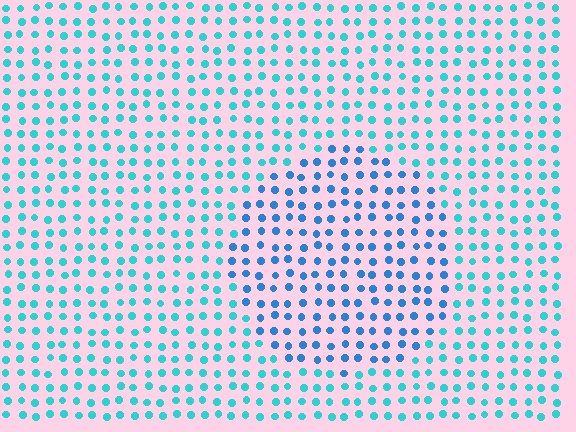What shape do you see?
I see a circle.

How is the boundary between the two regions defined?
The boundary is defined purely by a slight shift in hue (about 30 degrees). Spacing, size, and orientation are identical on both sides.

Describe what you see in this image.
The image is filled with small cyan elements in a uniform arrangement. A circle-shaped region is visible where the elements are tinted to a slightly different hue, forming a subtle color boundary.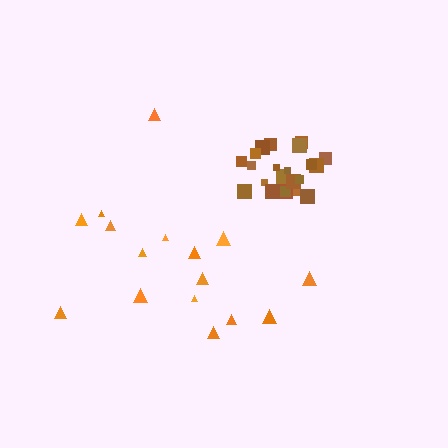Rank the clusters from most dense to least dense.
brown, orange.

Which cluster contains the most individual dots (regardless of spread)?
Brown (22).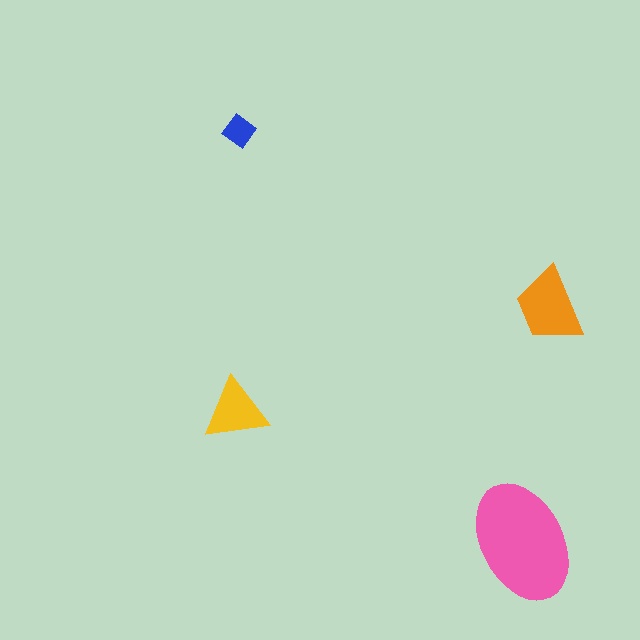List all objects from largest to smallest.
The pink ellipse, the orange trapezoid, the yellow triangle, the blue diamond.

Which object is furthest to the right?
The orange trapezoid is rightmost.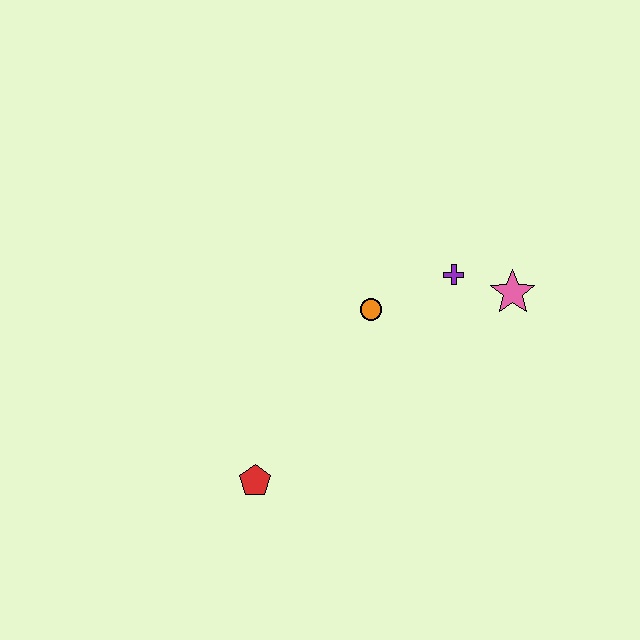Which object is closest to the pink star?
The purple cross is closest to the pink star.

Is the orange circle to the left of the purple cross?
Yes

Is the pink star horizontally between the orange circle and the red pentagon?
No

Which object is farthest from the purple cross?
The red pentagon is farthest from the purple cross.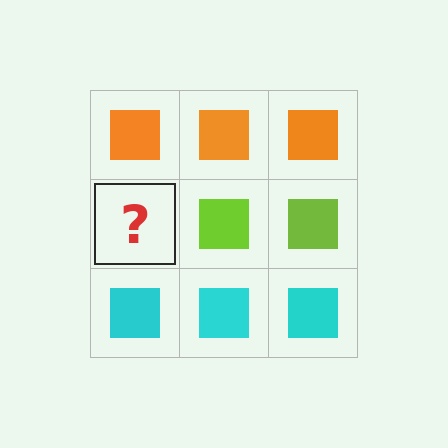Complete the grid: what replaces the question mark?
The question mark should be replaced with a lime square.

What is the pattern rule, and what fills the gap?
The rule is that each row has a consistent color. The gap should be filled with a lime square.